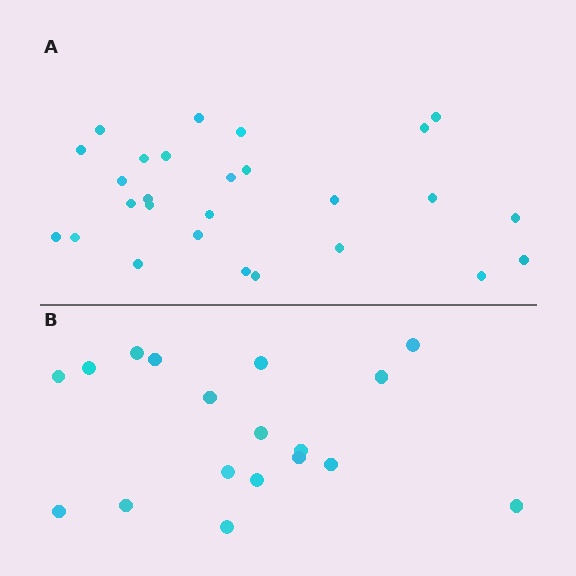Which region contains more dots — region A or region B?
Region A (the top region) has more dots.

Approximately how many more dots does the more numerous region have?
Region A has roughly 8 or so more dots than region B.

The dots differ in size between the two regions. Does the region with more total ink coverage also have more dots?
No. Region B has more total ink coverage because its dots are larger, but region A actually contains more individual dots. Total area can be misleading — the number of items is what matters here.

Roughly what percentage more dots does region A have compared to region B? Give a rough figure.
About 50% more.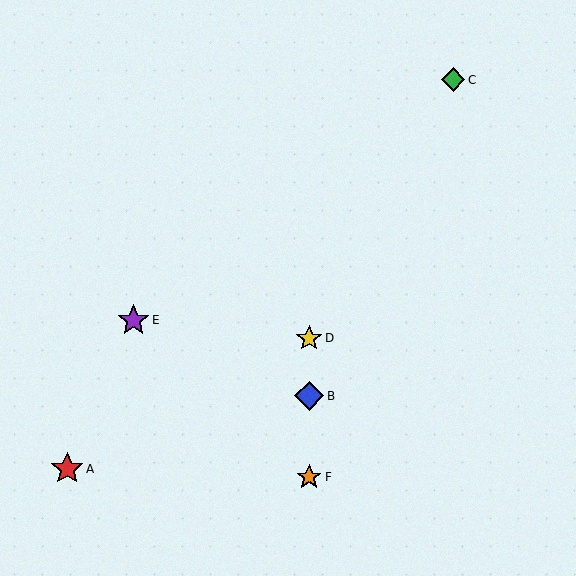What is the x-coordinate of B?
Object B is at x≈309.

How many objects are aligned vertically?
3 objects (B, D, F) are aligned vertically.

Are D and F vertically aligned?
Yes, both are at x≈309.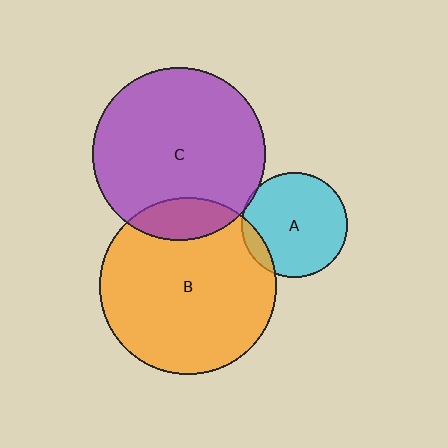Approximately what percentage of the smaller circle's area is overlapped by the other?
Approximately 5%.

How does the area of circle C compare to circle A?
Approximately 2.7 times.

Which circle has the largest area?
Circle B (orange).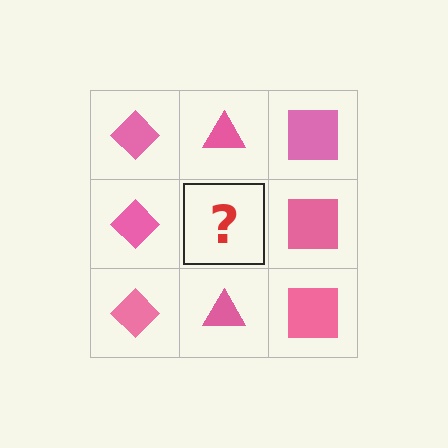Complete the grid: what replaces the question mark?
The question mark should be replaced with a pink triangle.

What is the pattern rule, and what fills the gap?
The rule is that each column has a consistent shape. The gap should be filled with a pink triangle.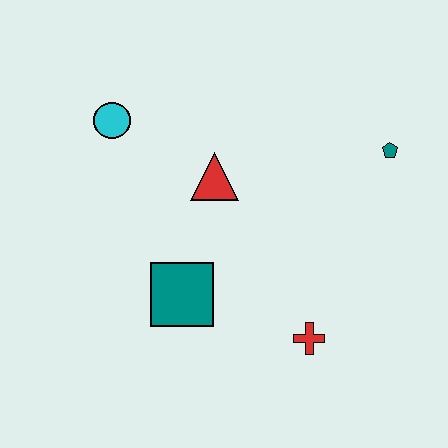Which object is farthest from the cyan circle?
The red cross is farthest from the cyan circle.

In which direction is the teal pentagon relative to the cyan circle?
The teal pentagon is to the right of the cyan circle.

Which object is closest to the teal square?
The red triangle is closest to the teal square.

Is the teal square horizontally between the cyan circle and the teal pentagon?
Yes